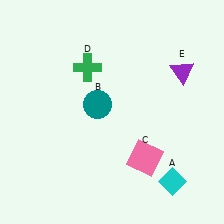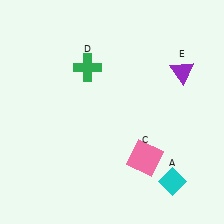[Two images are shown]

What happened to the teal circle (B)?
The teal circle (B) was removed in Image 2. It was in the top-left area of Image 1.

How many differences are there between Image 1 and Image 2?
There is 1 difference between the two images.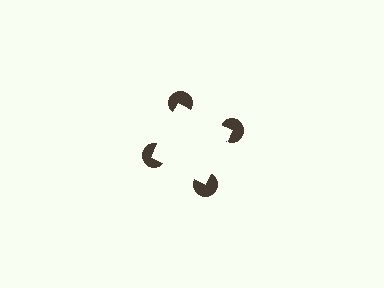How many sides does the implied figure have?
4 sides.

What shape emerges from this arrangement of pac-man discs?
An illusory square — its edges are inferred from the aligned wedge cuts in the pac-man discs, not physically drawn.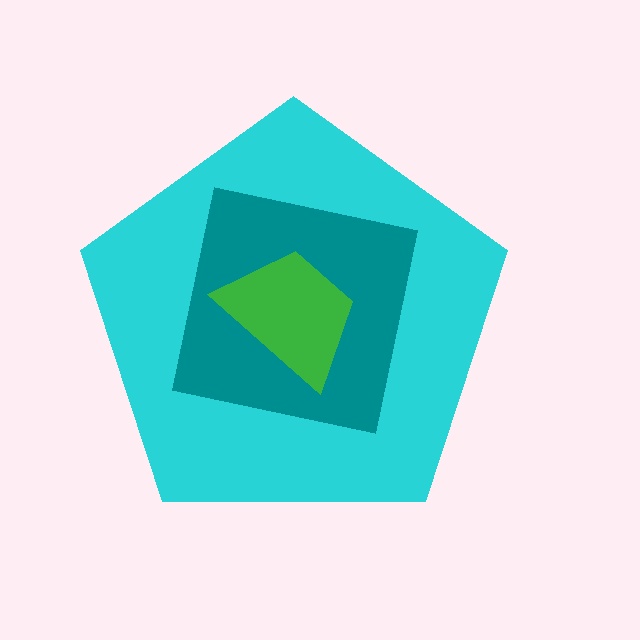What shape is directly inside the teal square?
The green trapezoid.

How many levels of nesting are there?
3.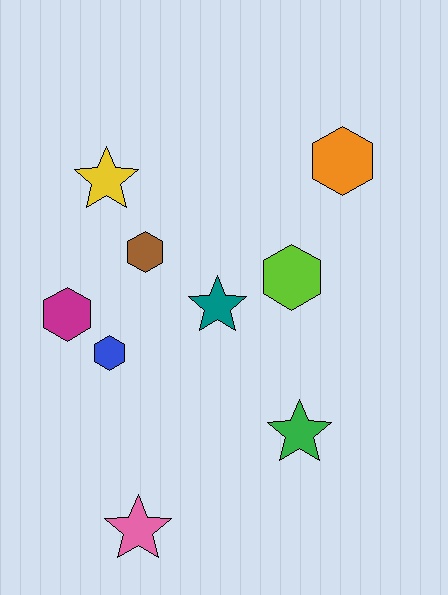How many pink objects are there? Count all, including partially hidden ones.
There is 1 pink object.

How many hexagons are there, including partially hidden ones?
There are 5 hexagons.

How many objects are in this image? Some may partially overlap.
There are 9 objects.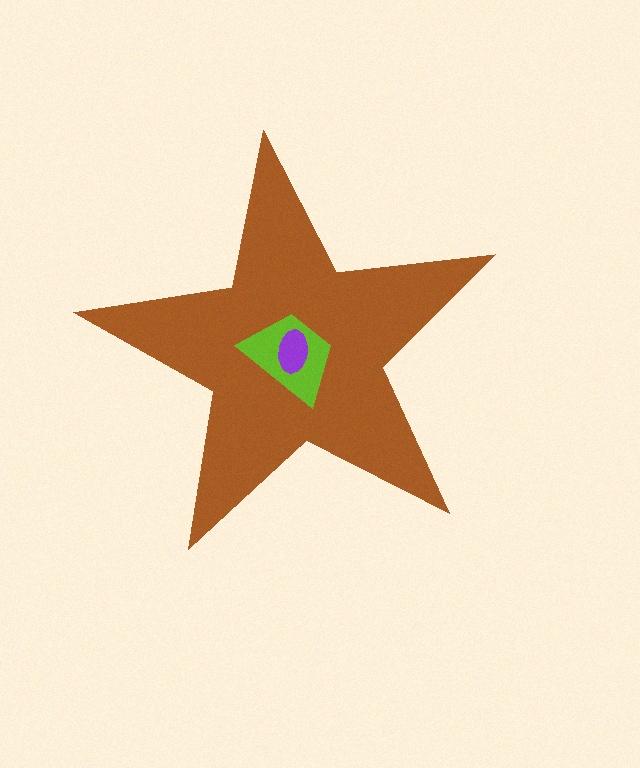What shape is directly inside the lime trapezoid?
The purple ellipse.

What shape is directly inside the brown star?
The lime trapezoid.